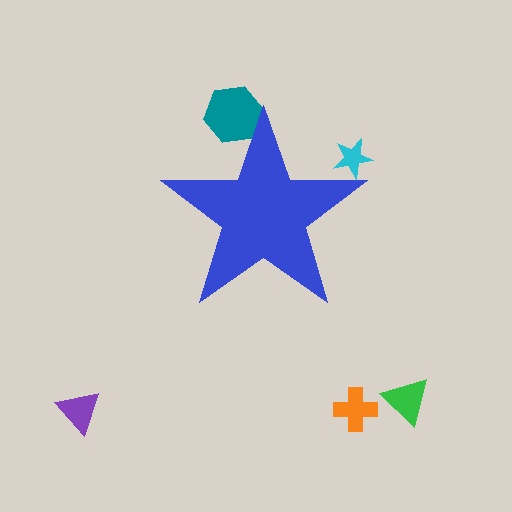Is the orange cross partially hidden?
No, the orange cross is fully visible.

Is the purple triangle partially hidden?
No, the purple triangle is fully visible.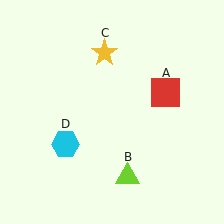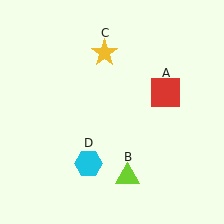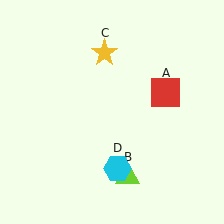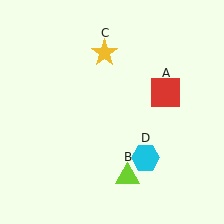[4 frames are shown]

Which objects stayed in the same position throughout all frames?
Red square (object A) and lime triangle (object B) and yellow star (object C) remained stationary.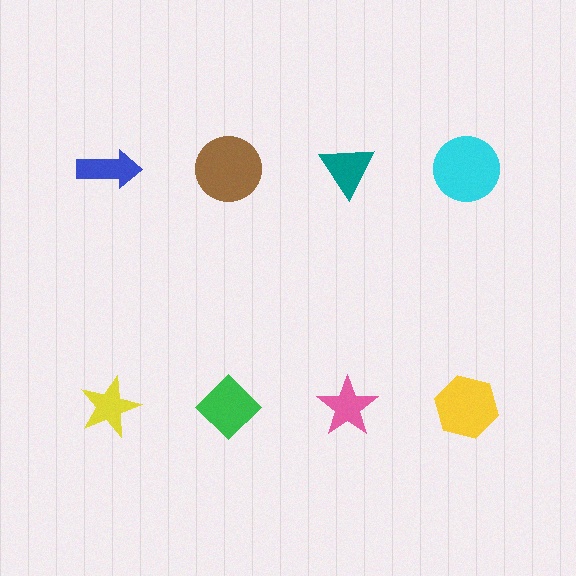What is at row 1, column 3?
A teal triangle.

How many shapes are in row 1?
4 shapes.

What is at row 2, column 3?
A pink star.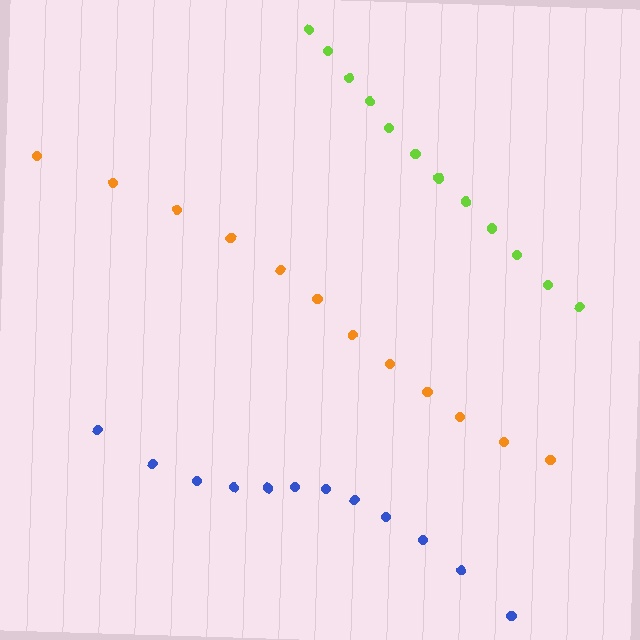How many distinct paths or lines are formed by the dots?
There are 3 distinct paths.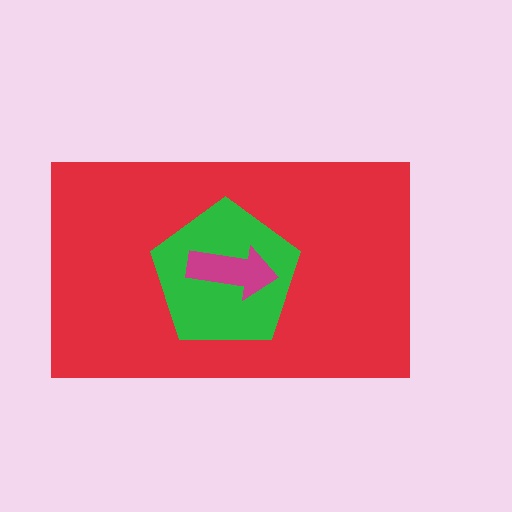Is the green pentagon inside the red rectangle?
Yes.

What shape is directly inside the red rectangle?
The green pentagon.